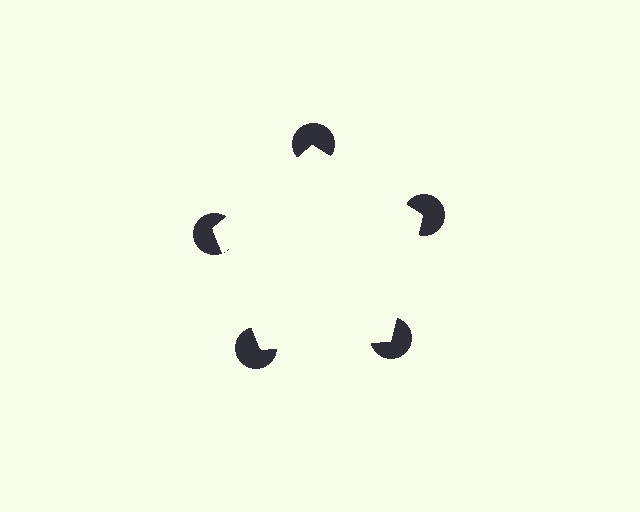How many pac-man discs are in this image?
There are 5 — one at each vertex of the illusory pentagon.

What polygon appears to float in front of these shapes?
An illusory pentagon — its edges are inferred from the aligned wedge cuts in the pac-man discs, not physically drawn.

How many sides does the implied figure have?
5 sides.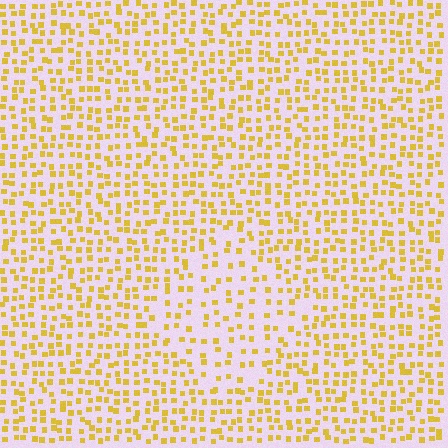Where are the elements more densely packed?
The elements are more densely packed outside the diamond boundary.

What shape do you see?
I see a diamond.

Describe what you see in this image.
The image contains small yellow elements arranged at two different densities. A diamond-shaped region is visible where the elements are less densely packed than the surrounding area.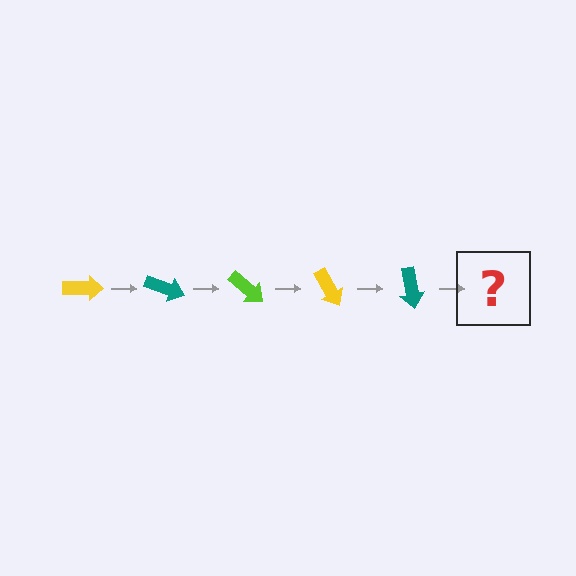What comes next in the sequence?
The next element should be a lime arrow, rotated 100 degrees from the start.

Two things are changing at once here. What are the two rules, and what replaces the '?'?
The two rules are that it rotates 20 degrees each step and the color cycles through yellow, teal, and lime. The '?' should be a lime arrow, rotated 100 degrees from the start.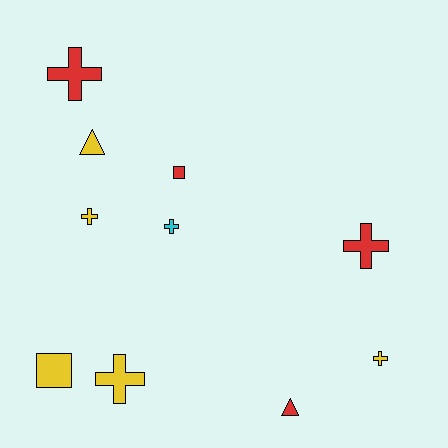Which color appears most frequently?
Yellow, with 5 objects.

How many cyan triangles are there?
There are no cyan triangles.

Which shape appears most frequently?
Cross, with 6 objects.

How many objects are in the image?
There are 10 objects.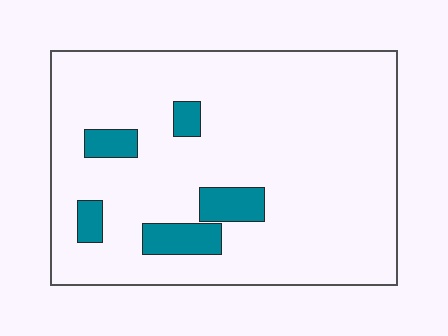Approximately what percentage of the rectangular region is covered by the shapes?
Approximately 10%.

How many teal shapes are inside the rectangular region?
5.